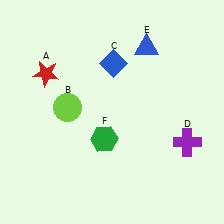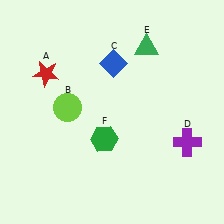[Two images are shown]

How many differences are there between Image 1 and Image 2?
There is 1 difference between the two images.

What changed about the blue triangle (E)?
In Image 1, E is blue. In Image 2, it changed to green.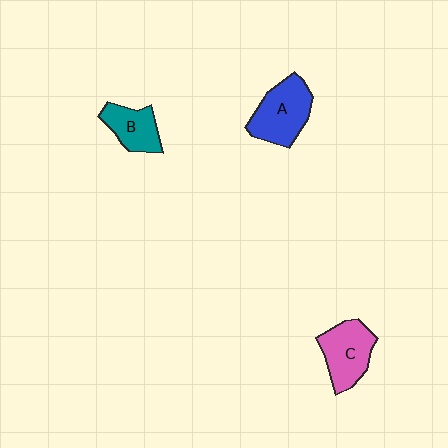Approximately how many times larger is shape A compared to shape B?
Approximately 1.5 times.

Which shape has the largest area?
Shape A (blue).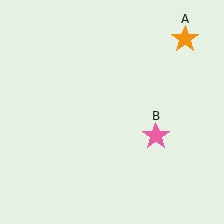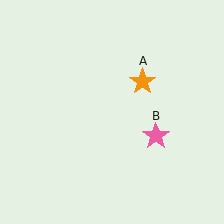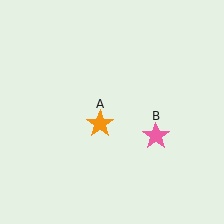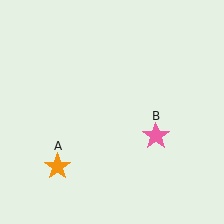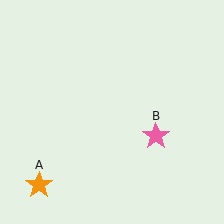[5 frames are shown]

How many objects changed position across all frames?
1 object changed position: orange star (object A).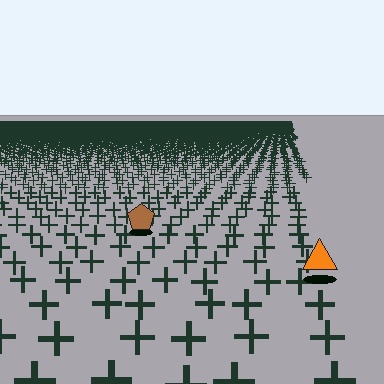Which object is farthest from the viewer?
The brown pentagon is farthest from the viewer. It appears smaller and the ground texture around it is denser.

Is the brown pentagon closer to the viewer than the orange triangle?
No. The orange triangle is closer — you can tell from the texture gradient: the ground texture is coarser near it.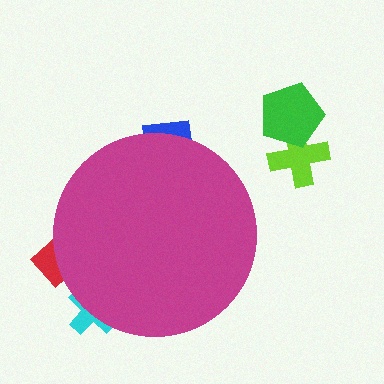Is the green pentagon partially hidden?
No, the green pentagon is fully visible.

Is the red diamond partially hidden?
Yes, the red diamond is partially hidden behind the magenta circle.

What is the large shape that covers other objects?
A magenta circle.